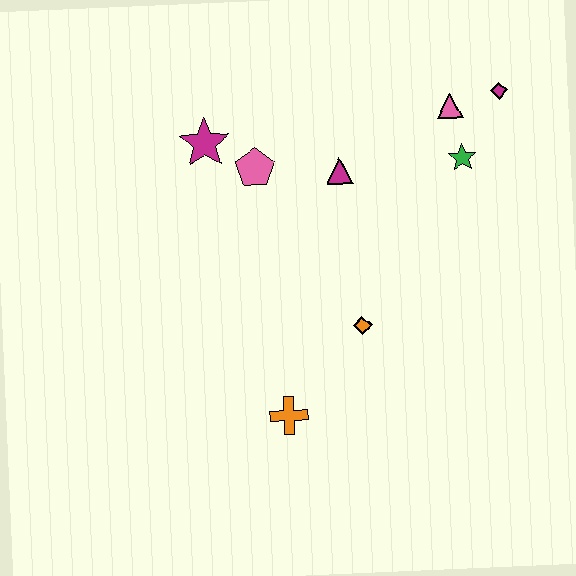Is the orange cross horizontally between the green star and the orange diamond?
No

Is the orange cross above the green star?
No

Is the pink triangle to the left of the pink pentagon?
No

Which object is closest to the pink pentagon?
The magenta star is closest to the pink pentagon.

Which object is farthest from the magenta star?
The magenta diamond is farthest from the magenta star.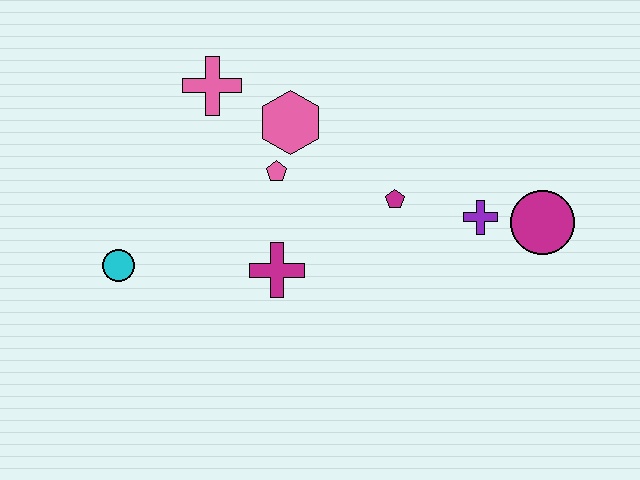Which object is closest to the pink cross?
The pink hexagon is closest to the pink cross.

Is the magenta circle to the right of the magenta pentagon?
Yes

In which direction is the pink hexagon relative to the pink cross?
The pink hexagon is to the right of the pink cross.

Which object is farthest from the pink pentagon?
The magenta circle is farthest from the pink pentagon.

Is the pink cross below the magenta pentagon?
No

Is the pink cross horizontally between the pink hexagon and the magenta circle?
No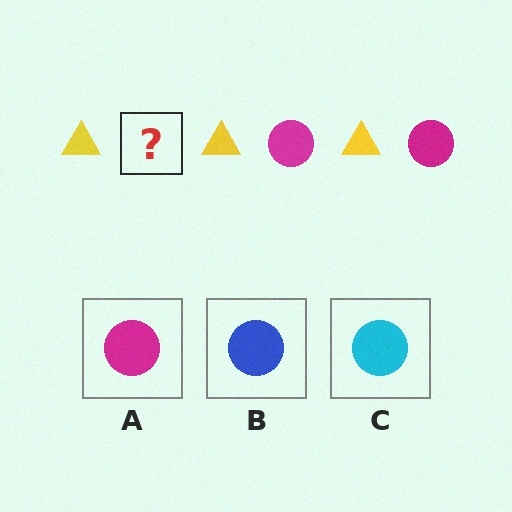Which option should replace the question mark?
Option A.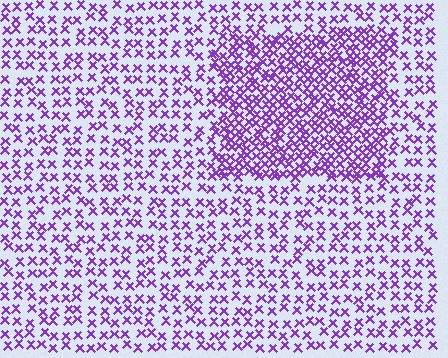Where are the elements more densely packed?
The elements are more densely packed inside the rectangle boundary.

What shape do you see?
I see a rectangle.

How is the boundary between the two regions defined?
The boundary is defined by a change in element density (approximately 2.1x ratio). All elements are the same color, size, and shape.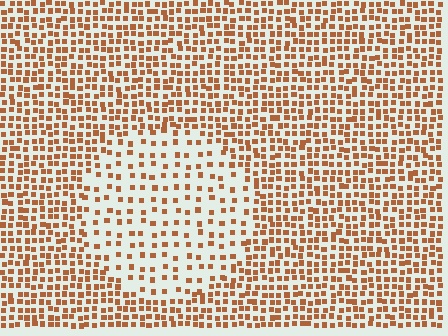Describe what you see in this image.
The image contains small brown elements arranged at two different densities. A circle-shaped region is visible where the elements are less densely packed than the surrounding area.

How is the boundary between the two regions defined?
The boundary is defined by a change in element density (approximately 2.2x ratio). All elements are the same color, size, and shape.